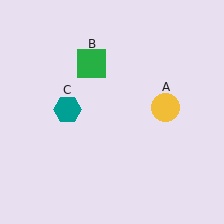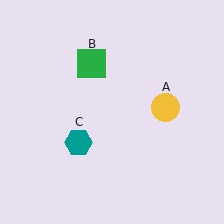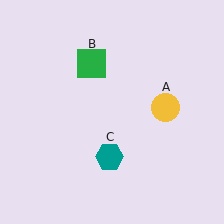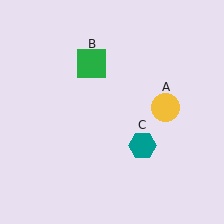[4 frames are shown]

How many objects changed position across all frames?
1 object changed position: teal hexagon (object C).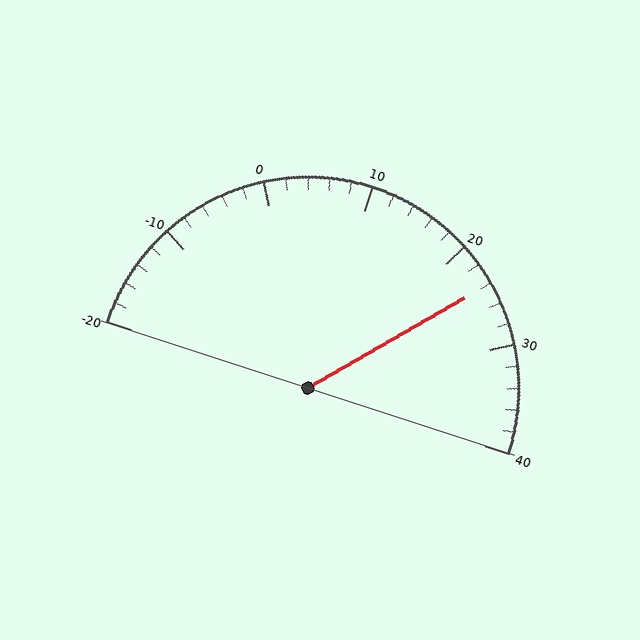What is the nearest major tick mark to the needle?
The nearest major tick mark is 20.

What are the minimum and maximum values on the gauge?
The gauge ranges from -20 to 40.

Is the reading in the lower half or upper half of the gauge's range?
The reading is in the upper half of the range (-20 to 40).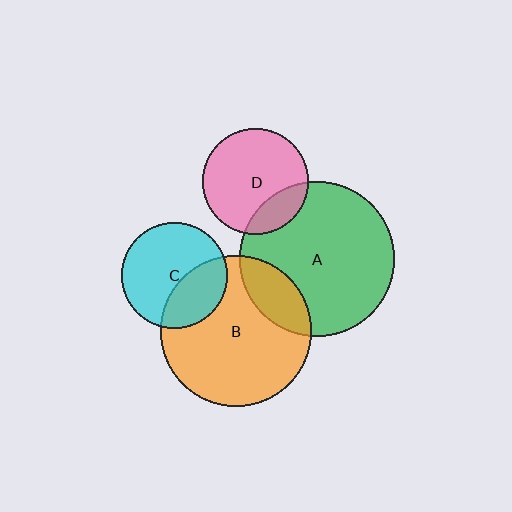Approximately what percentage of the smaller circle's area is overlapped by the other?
Approximately 20%.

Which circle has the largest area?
Circle A (green).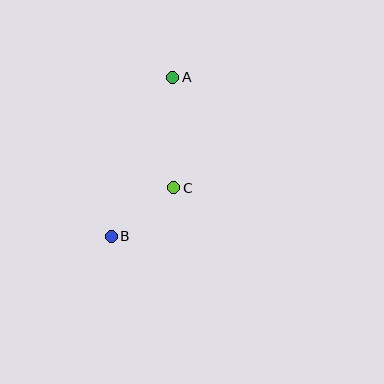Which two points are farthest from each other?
Points A and B are farthest from each other.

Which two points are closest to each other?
Points B and C are closest to each other.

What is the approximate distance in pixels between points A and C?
The distance between A and C is approximately 111 pixels.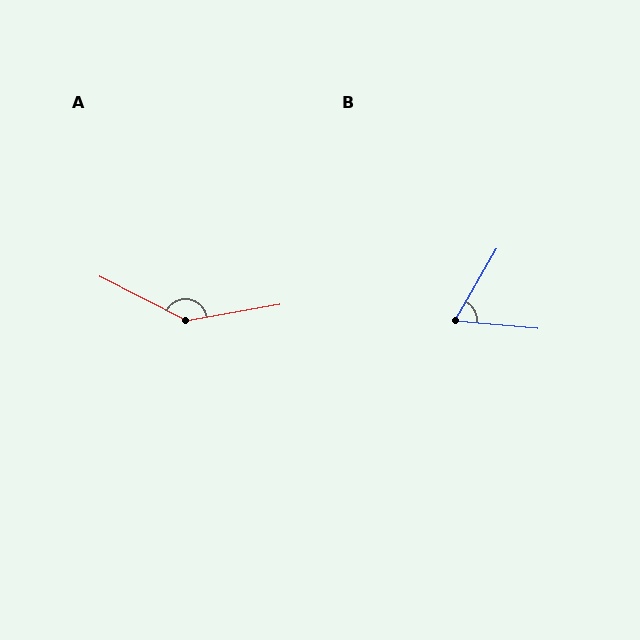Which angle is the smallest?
B, at approximately 65 degrees.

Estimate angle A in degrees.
Approximately 143 degrees.